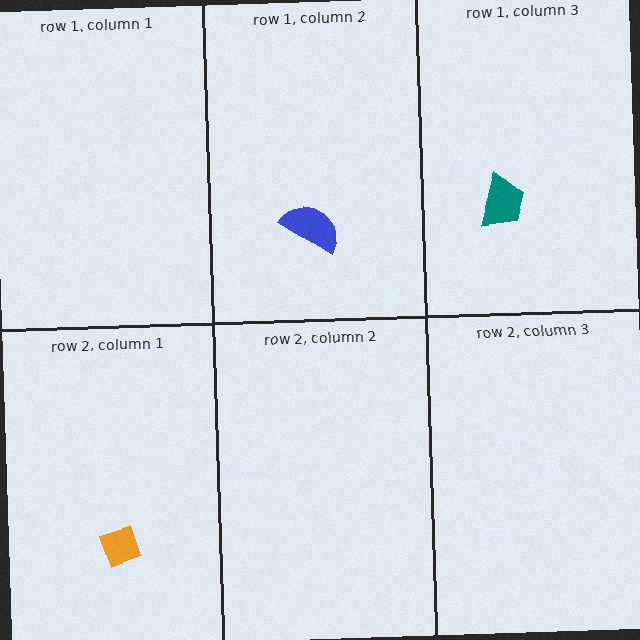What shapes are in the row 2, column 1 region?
The orange diamond.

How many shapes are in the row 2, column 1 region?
1.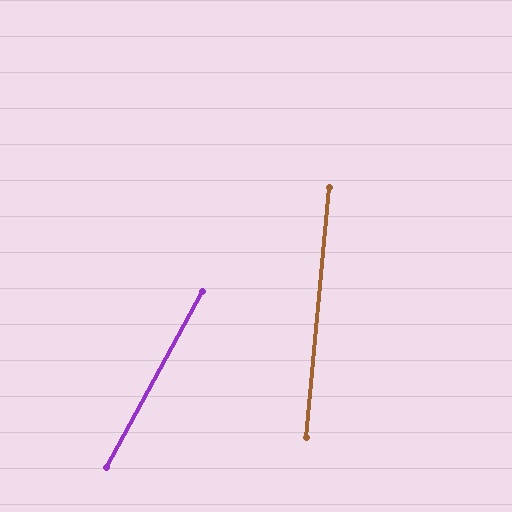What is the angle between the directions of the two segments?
Approximately 23 degrees.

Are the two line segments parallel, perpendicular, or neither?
Neither parallel nor perpendicular — they differ by about 23°.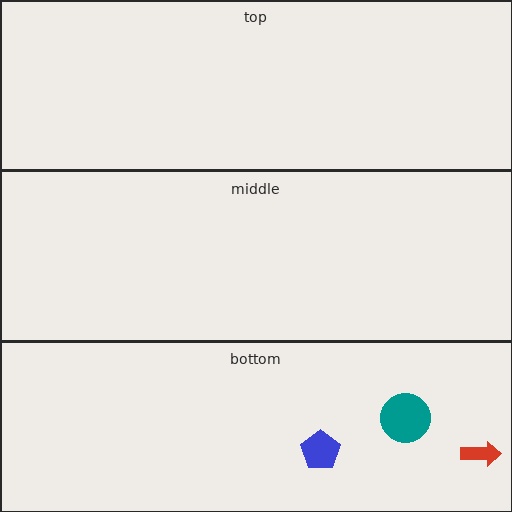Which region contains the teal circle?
The bottom region.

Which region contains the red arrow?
The bottom region.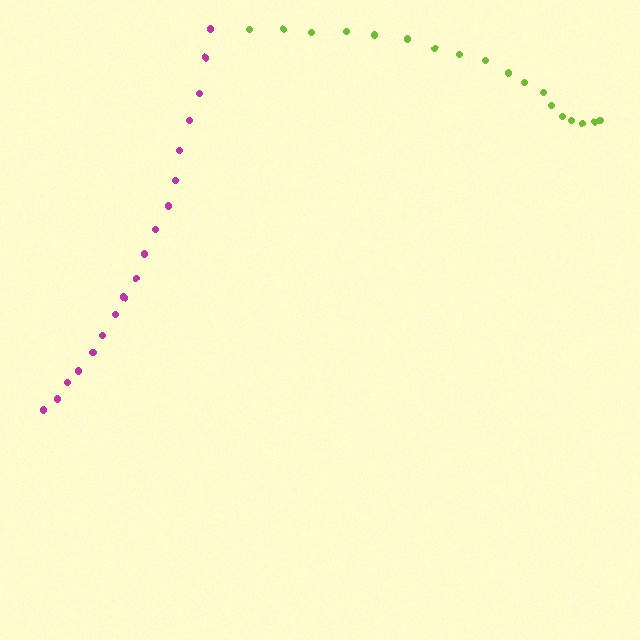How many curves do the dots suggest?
There are 2 distinct paths.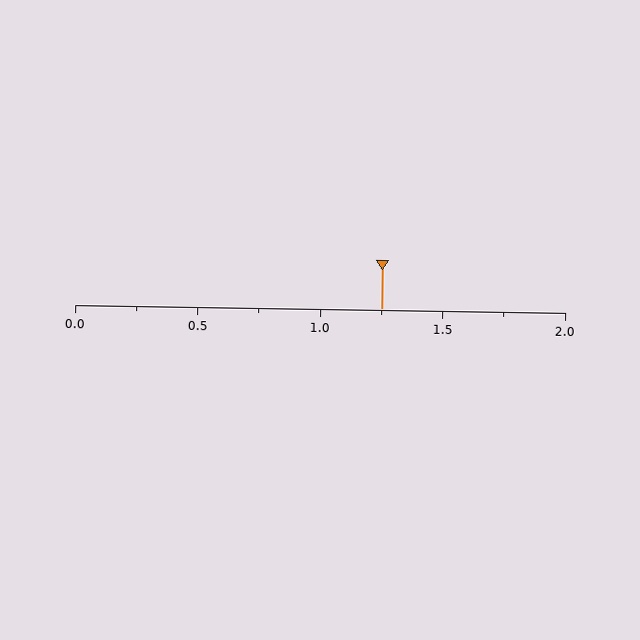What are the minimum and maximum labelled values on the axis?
The axis runs from 0.0 to 2.0.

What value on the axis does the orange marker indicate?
The marker indicates approximately 1.25.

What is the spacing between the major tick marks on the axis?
The major ticks are spaced 0.5 apart.